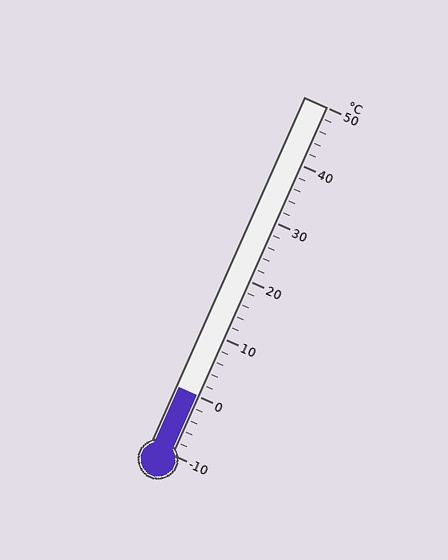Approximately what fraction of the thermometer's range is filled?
The thermometer is filled to approximately 15% of its range.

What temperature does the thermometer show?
The thermometer shows approximately 0°C.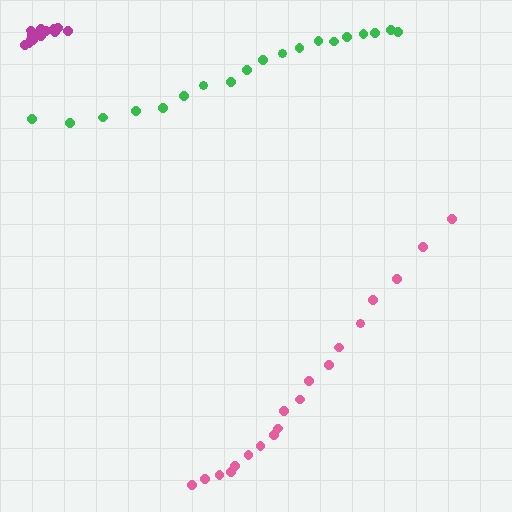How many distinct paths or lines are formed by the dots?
There are 3 distinct paths.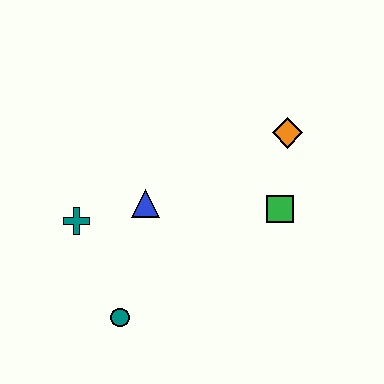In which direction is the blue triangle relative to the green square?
The blue triangle is to the left of the green square.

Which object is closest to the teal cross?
The blue triangle is closest to the teal cross.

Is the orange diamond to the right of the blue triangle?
Yes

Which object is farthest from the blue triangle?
The orange diamond is farthest from the blue triangle.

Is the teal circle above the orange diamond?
No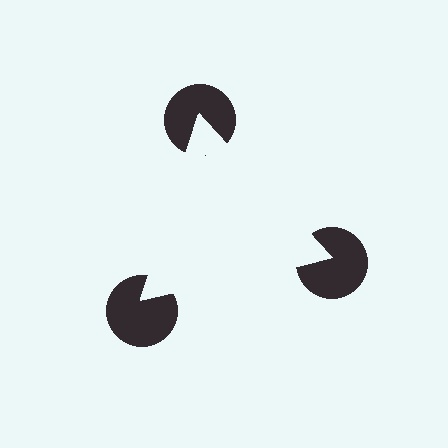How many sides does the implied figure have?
3 sides.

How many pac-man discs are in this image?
There are 3 — one at each vertex of the illusory triangle.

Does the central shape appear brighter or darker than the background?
It typically appears slightly brighter than the background, even though no actual brightness change is drawn.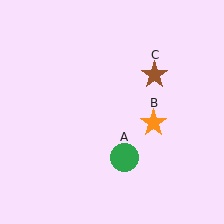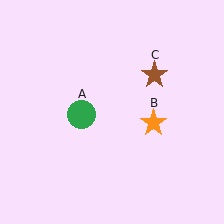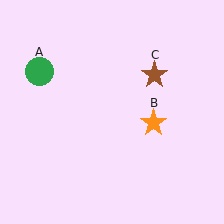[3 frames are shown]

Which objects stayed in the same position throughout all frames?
Orange star (object B) and brown star (object C) remained stationary.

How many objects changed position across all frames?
1 object changed position: green circle (object A).